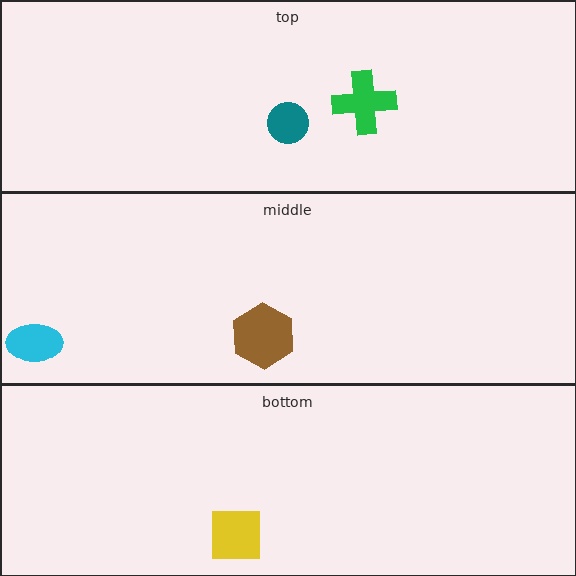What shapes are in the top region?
The teal circle, the green cross.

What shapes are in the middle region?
The cyan ellipse, the brown hexagon.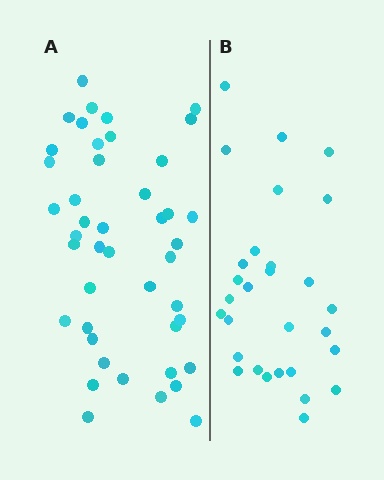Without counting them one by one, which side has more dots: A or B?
Region A (the left region) has more dots.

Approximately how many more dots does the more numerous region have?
Region A has approximately 15 more dots than region B.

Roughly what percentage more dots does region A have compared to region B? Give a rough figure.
About 50% more.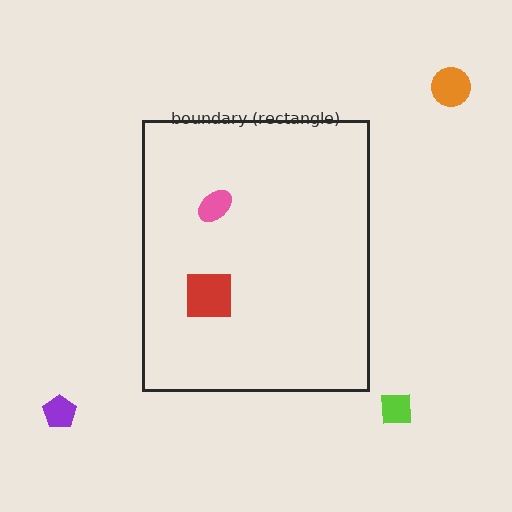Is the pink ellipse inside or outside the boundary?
Inside.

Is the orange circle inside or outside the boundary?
Outside.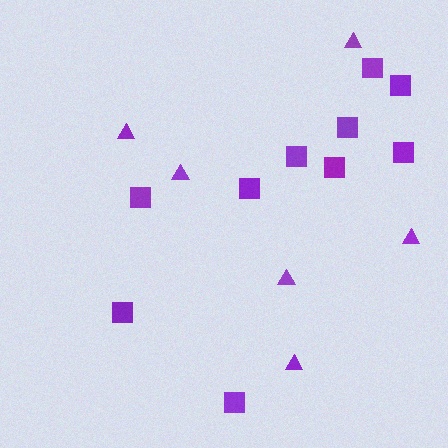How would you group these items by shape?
There are 2 groups: one group of squares (10) and one group of triangles (6).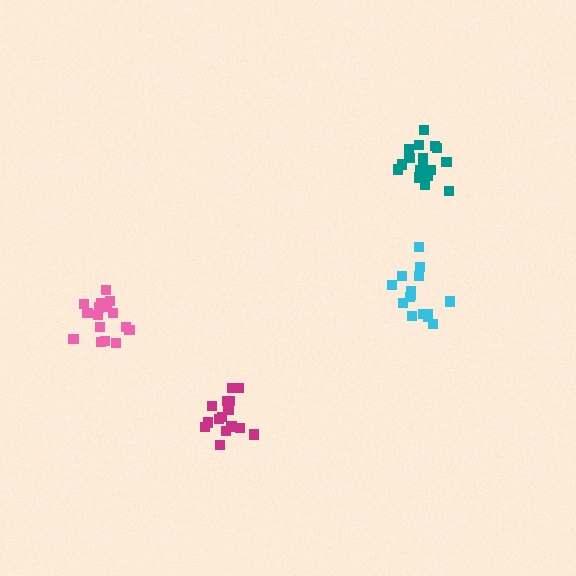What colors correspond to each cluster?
The clusters are colored: teal, pink, magenta, cyan.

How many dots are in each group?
Group 1: 18 dots, Group 2: 16 dots, Group 3: 16 dots, Group 4: 15 dots (65 total).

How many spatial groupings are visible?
There are 4 spatial groupings.